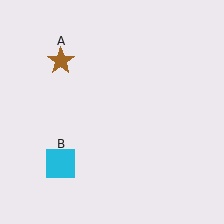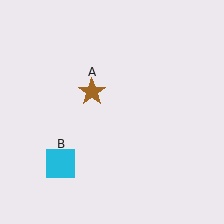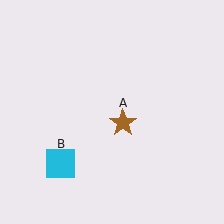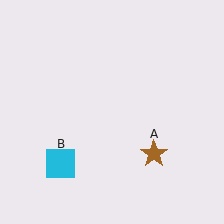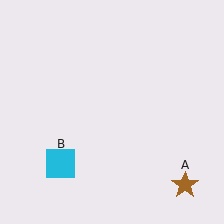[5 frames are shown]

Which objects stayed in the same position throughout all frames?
Cyan square (object B) remained stationary.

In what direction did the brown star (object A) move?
The brown star (object A) moved down and to the right.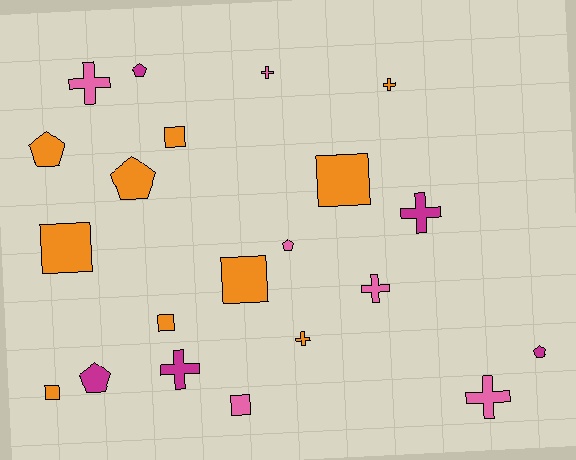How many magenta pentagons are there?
There are 3 magenta pentagons.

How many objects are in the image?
There are 21 objects.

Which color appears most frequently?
Orange, with 10 objects.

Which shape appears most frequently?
Cross, with 8 objects.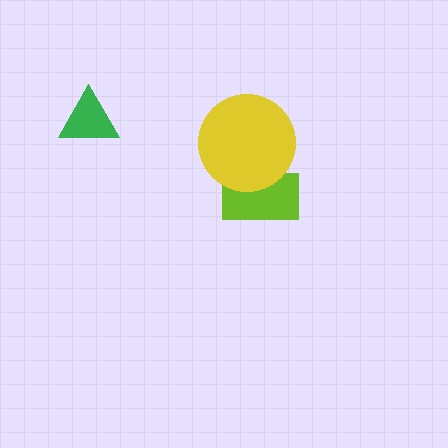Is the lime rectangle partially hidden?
Yes, it is partially covered by another shape.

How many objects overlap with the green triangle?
0 objects overlap with the green triangle.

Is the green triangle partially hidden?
No, no other shape covers it.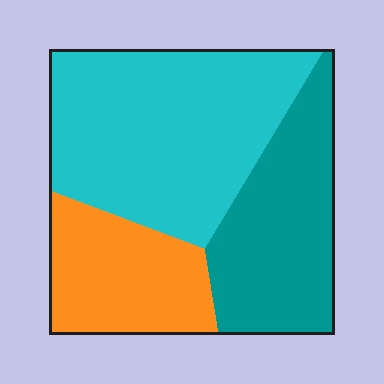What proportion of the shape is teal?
Teal takes up about one third (1/3) of the shape.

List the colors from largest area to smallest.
From largest to smallest: cyan, teal, orange.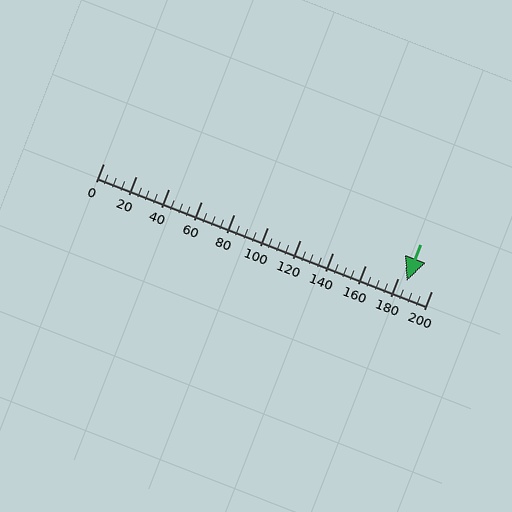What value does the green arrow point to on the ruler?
The green arrow points to approximately 185.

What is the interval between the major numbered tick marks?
The major tick marks are spaced 20 units apart.